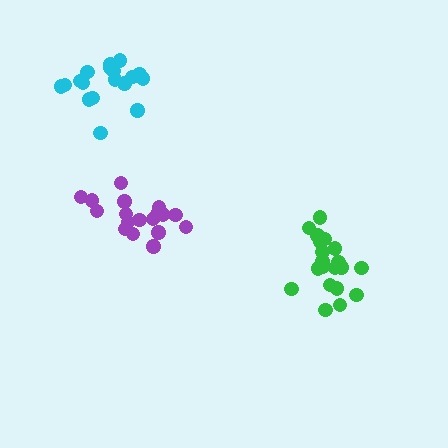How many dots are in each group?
Group 1: 18 dots, Group 2: 20 dots, Group 3: 18 dots (56 total).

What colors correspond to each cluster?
The clusters are colored: cyan, green, purple.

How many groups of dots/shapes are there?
There are 3 groups.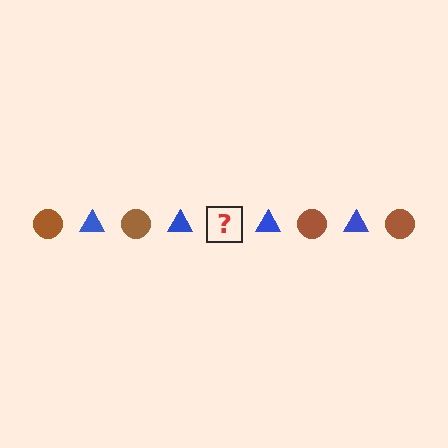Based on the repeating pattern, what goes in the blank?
The blank should be a brown circle.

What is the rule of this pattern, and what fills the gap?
The rule is that the pattern alternates between brown circle and blue triangle. The gap should be filled with a brown circle.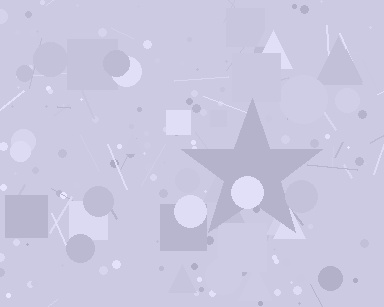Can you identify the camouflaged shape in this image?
The camouflaged shape is a star.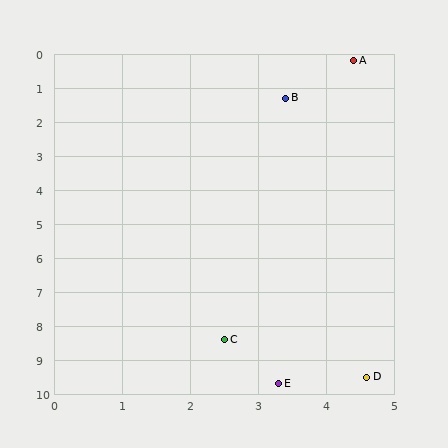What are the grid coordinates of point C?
Point C is at approximately (2.5, 8.4).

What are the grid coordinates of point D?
Point D is at approximately (4.6, 9.5).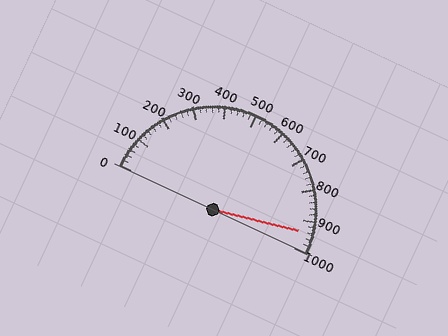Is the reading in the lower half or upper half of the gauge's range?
The reading is in the upper half of the range (0 to 1000).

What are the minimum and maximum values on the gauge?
The gauge ranges from 0 to 1000.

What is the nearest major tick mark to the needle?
The nearest major tick mark is 900.